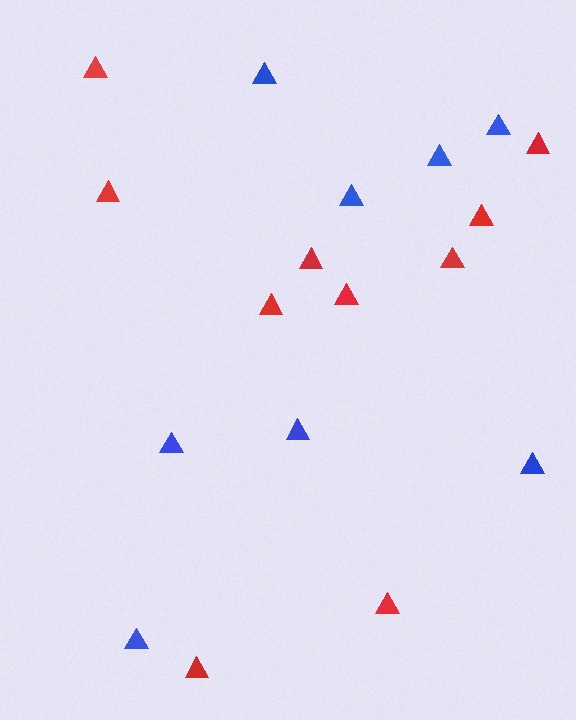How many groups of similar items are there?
There are 2 groups: one group of blue triangles (8) and one group of red triangles (10).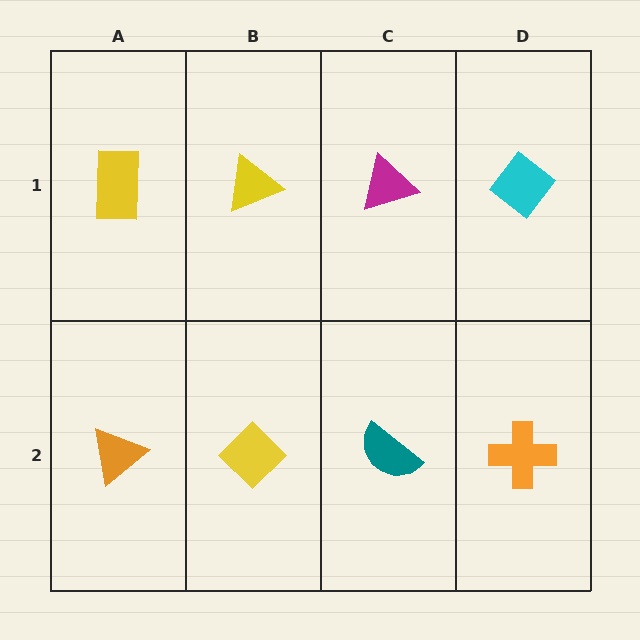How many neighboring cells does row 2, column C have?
3.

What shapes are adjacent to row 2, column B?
A yellow triangle (row 1, column B), an orange triangle (row 2, column A), a teal semicircle (row 2, column C).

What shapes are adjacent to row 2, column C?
A magenta triangle (row 1, column C), a yellow diamond (row 2, column B), an orange cross (row 2, column D).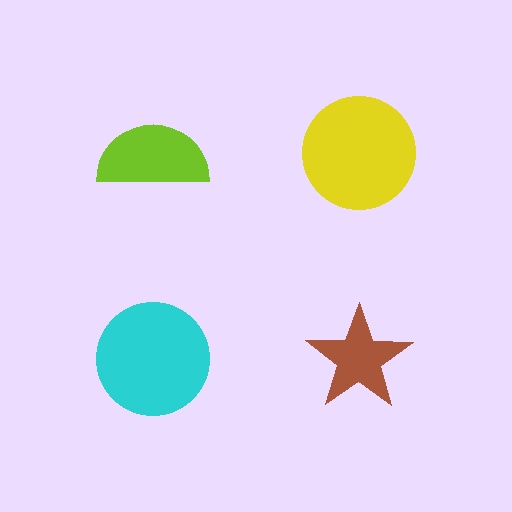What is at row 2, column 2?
A brown star.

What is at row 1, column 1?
A lime semicircle.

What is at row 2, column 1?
A cyan circle.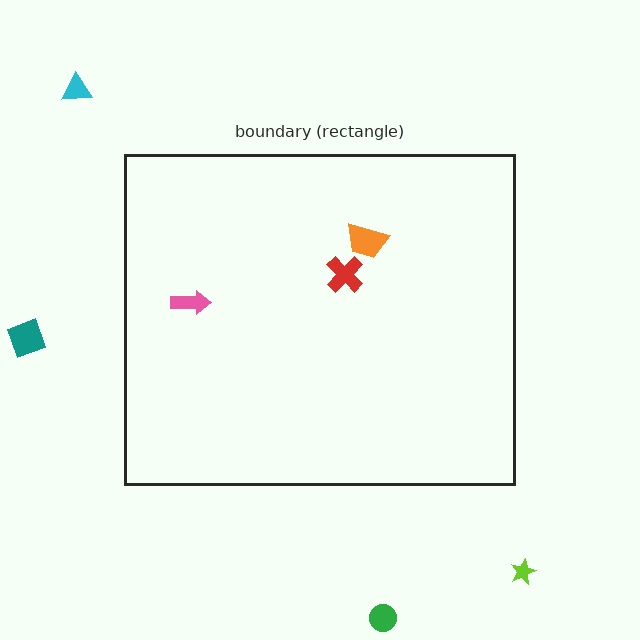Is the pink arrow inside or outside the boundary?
Inside.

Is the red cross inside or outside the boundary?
Inside.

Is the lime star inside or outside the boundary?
Outside.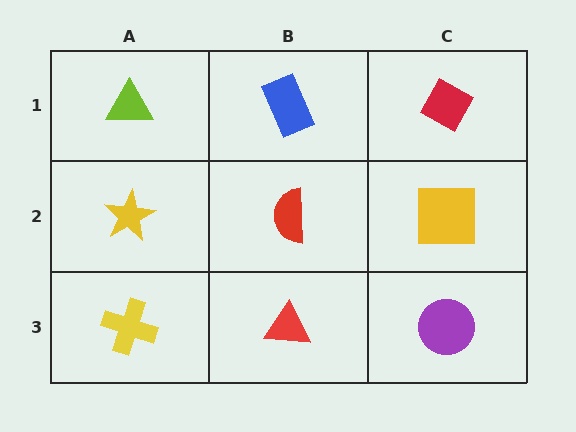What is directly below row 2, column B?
A red triangle.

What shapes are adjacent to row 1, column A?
A yellow star (row 2, column A), a blue rectangle (row 1, column B).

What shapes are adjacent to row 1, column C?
A yellow square (row 2, column C), a blue rectangle (row 1, column B).